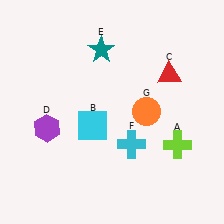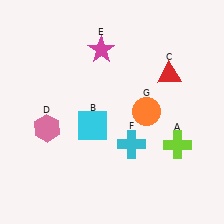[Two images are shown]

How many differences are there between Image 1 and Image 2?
There are 2 differences between the two images.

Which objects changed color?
D changed from purple to pink. E changed from teal to magenta.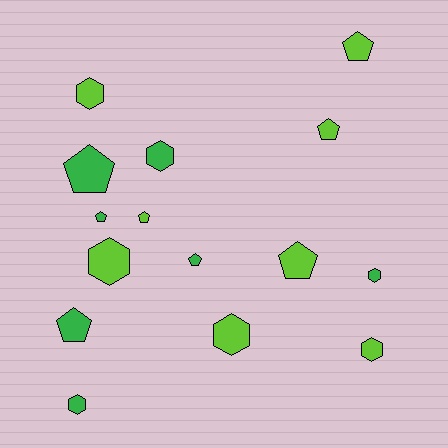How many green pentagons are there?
There are 4 green pentagons.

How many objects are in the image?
There are 15 objects.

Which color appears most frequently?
Lime, with 8 objects.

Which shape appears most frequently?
Pentagon, with 8 objects.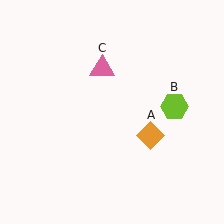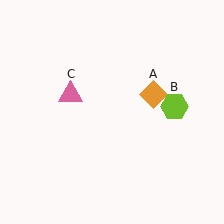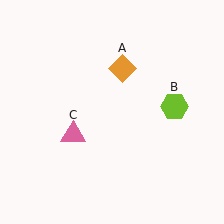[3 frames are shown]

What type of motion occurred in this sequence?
The orange diamond (object A), pink triangle (object C) rotated counterclockwise around the center of the scene.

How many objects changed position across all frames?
2 objects changed position: orange diamond (object A), pink triangle (object C).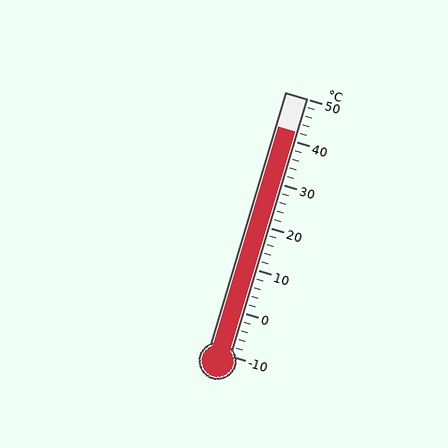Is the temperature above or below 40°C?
The temperature is above 40°C.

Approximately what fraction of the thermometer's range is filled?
The thermometer is filled to approximately 85% of its range.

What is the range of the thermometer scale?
The thermometer scale ranges from -10°C to 50°C.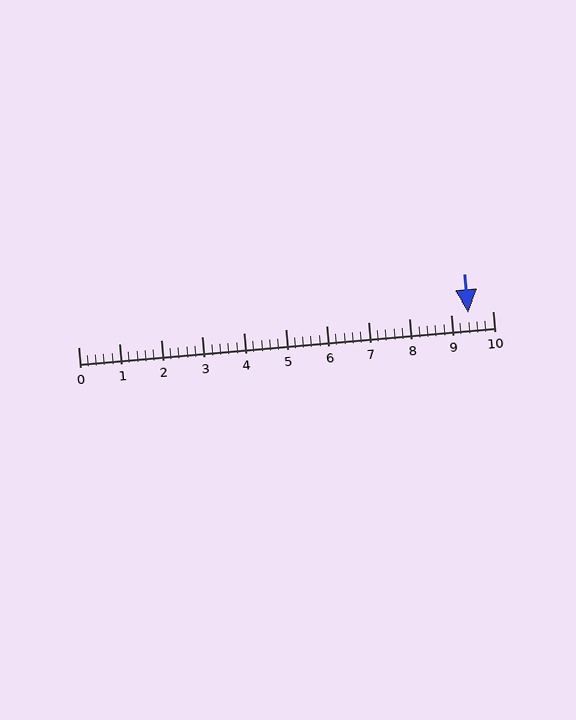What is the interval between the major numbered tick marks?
The major tick marks are spaced 1 units apart.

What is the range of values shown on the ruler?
The ruler shows values from 0 to 10.